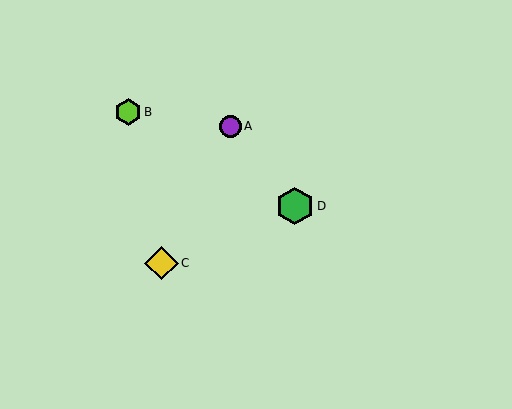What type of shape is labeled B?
Shape B is a lime hexagon.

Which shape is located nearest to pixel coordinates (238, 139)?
The purple circle (labeled A) at (230, 126) is nearest to that location.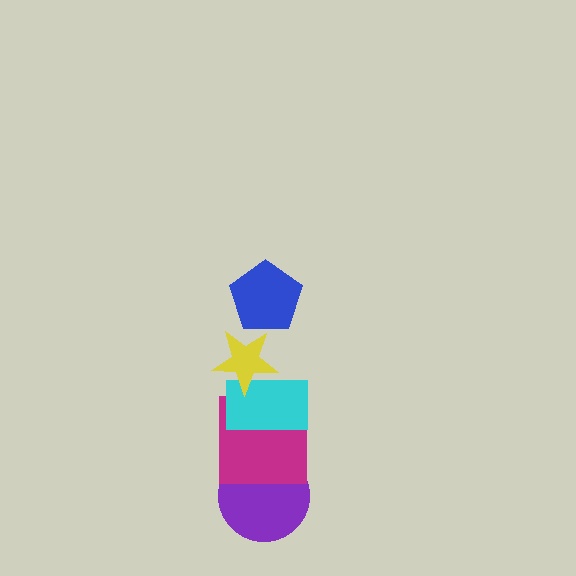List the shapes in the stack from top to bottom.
From top to bottom: the blue pentagon, the yellow star, the cyan rectangle, the magenta square, the purple circle.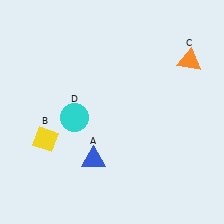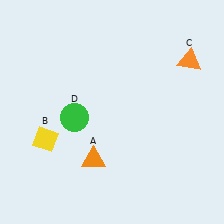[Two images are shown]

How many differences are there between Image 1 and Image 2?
There are 2 differences between the two images.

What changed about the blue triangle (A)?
In Image 1, A is blue. In Image 2, it changed to orange.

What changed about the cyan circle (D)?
In Image 1, D is cyan. In Image 2, it changed to green.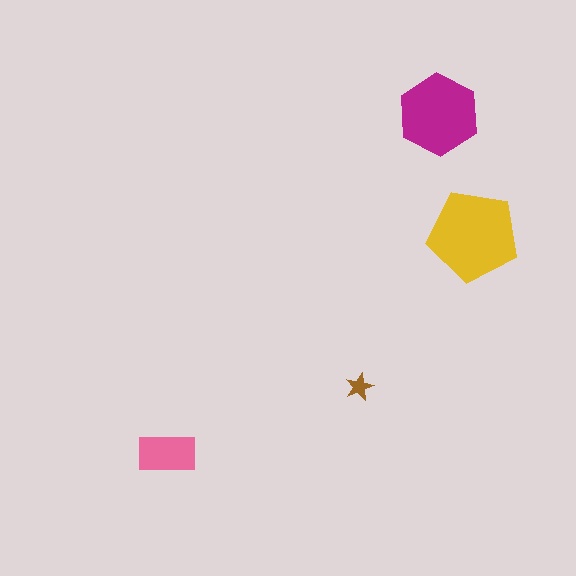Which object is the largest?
The yellow pentagon.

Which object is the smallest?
The brown star.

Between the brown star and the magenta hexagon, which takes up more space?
The magenta hexagon.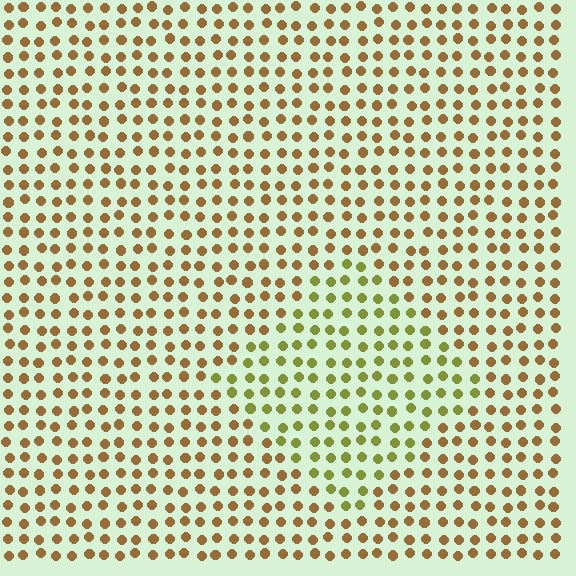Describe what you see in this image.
The image is filled with small brown elements in a uniform arrangement. A diamond-shaped region is visible where the elements are tinted to a slightly different hue, forming a subtle color boundary.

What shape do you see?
I see a diamond.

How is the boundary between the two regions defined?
The boundary is defined purely by a slight shift in hue (about 40 degrees). Spacing, size, and orientation are identical on both sides.